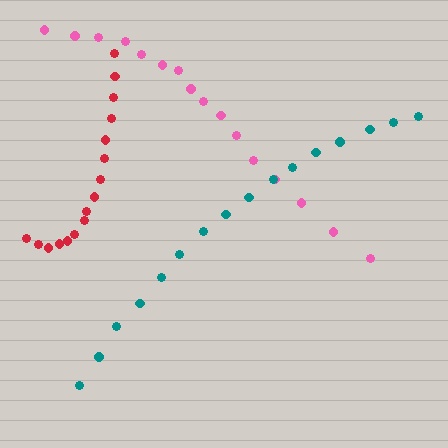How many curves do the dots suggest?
There are 3 distinct paths.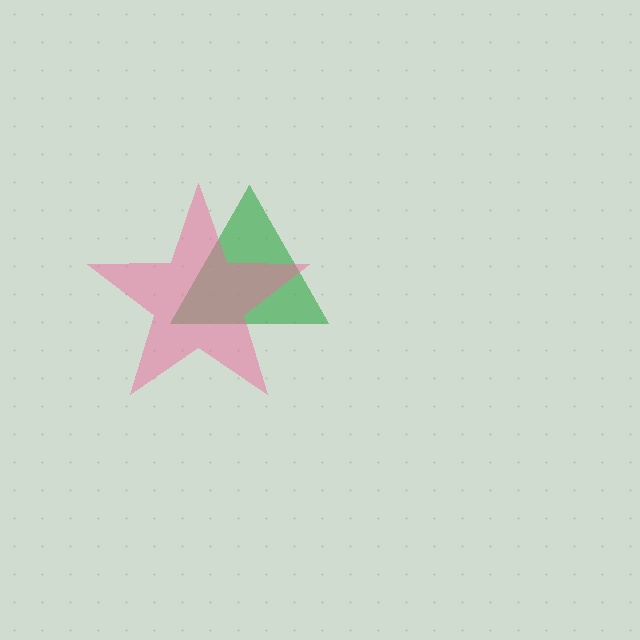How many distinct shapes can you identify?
There are 2 distinct shapes: a green triangle, a pink star.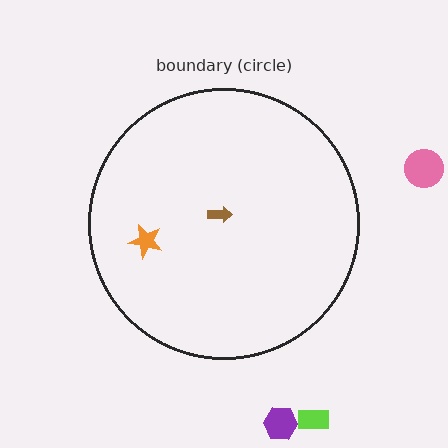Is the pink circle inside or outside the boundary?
Outside.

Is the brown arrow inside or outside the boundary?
Inside.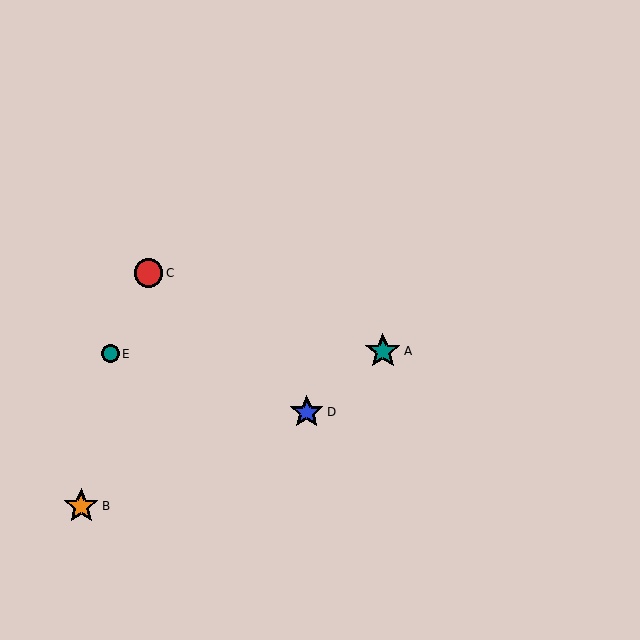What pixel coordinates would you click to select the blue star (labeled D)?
Click at (307, 412) to select the blue star D.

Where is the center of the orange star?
The center of the orange star is at (81, 506).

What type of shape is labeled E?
Shape E is a teal circle.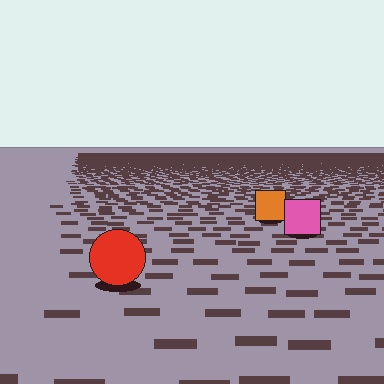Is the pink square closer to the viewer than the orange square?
Yes. The pink square is closer — you can tell from the texture gradient: the ground texture is coarser near it.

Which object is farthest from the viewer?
The orange square is farthest from the viewer. It appears smaller and the ground texture around it is denser.